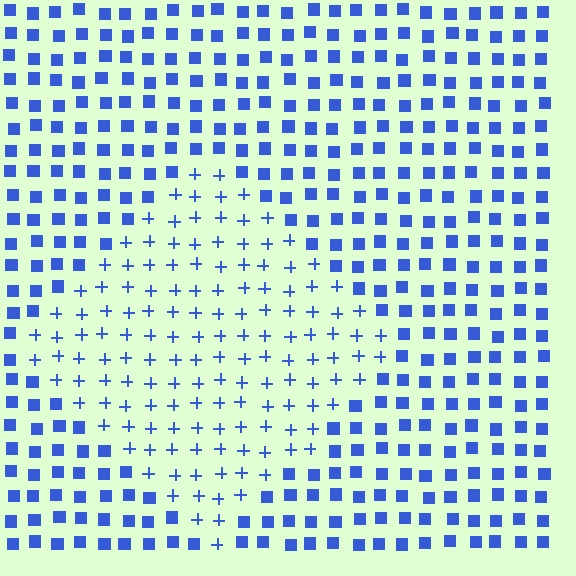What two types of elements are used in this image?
The image uses plus signs inside the diamond region and squares outside it.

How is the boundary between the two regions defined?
The boundary is defined by a change in element shape: plus signs inside vs. squares outside. All elements share the same color and spacing.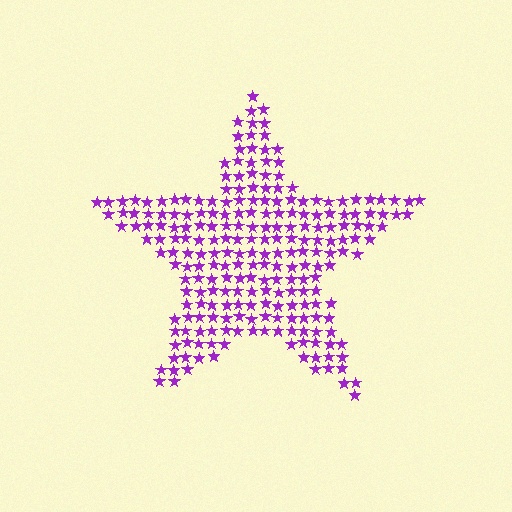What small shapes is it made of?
It is made of small stars.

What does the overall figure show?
The overall figure shows a star.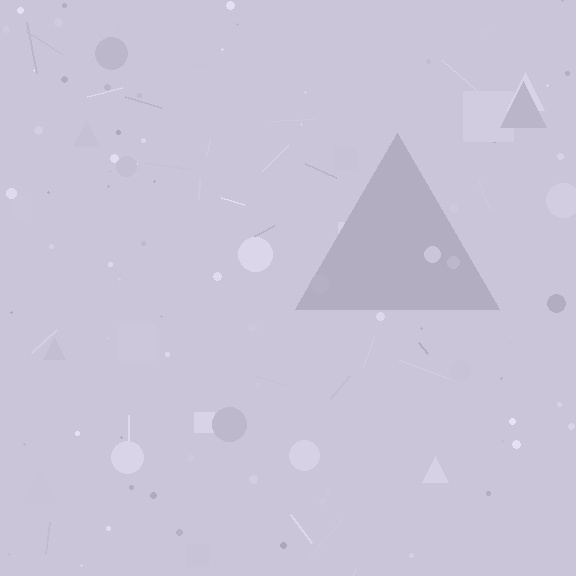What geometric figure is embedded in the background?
A triangle is embedded in the background.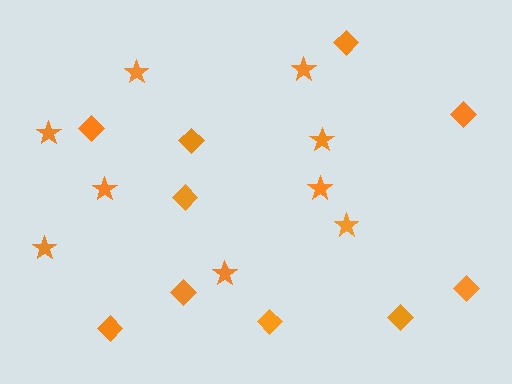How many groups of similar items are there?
There are 2 groups: one group of diamonds (10) and one group of stars (9).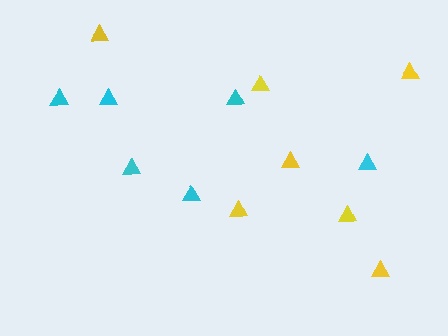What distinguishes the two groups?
There are 2 groups: one group of cyan triangles (6) and one group of yellow triangles (7).